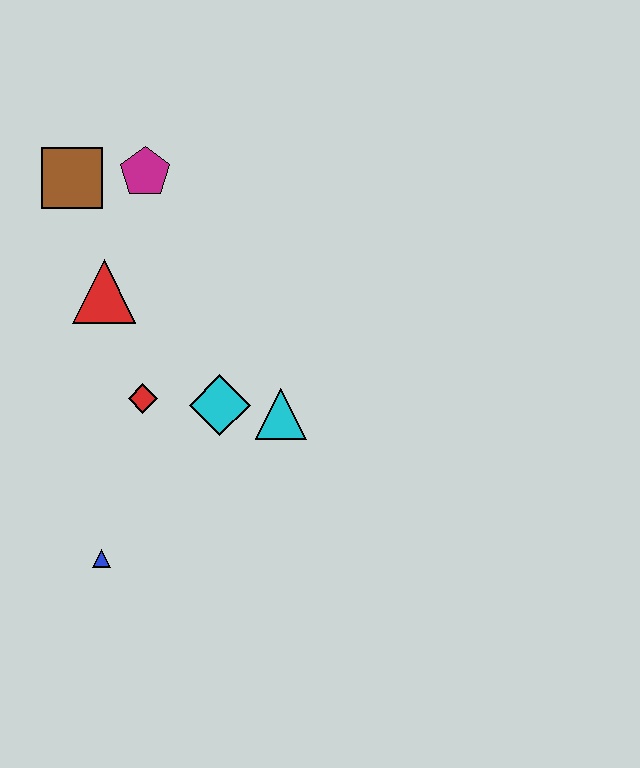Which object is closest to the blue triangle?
The red diamond is closest to the blue triangle.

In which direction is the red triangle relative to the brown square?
The red triangle is below the brown square.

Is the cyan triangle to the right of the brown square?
Yes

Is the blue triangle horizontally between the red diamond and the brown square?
Yes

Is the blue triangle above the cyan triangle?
No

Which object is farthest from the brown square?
The blue triangle is farthest from the brown square.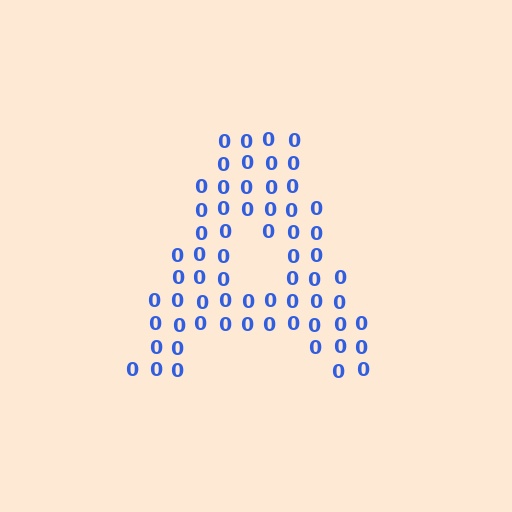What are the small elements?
The small elements are digit 0's.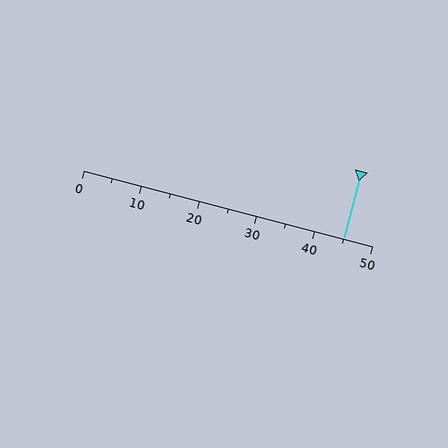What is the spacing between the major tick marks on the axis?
The major ticks are spaced 10 apart.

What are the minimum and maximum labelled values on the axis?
The axis runs from 0 to 50.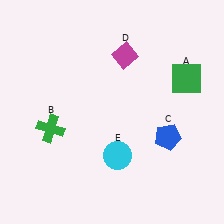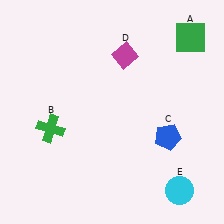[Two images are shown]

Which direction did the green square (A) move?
The green square (A) moved up.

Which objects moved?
The objects that moved are: the green square (A), the cyan circle (E).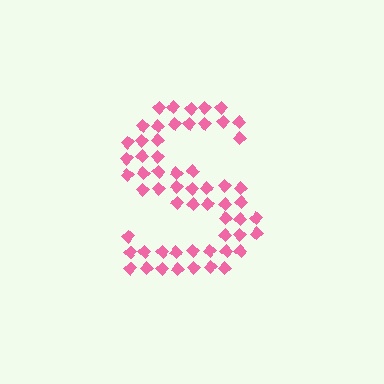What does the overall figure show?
The overall figure shows the letter S.